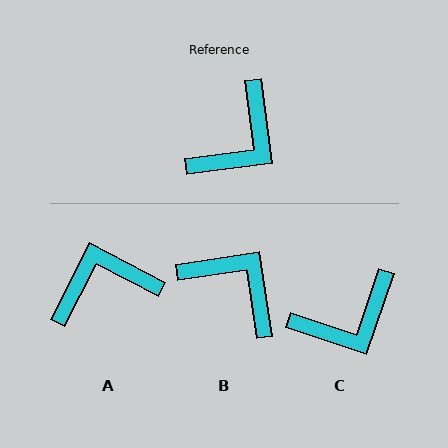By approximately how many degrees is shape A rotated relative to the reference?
Approximately 145 degrees counter-clockwise.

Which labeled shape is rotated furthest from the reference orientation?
A, about 145 degrees away.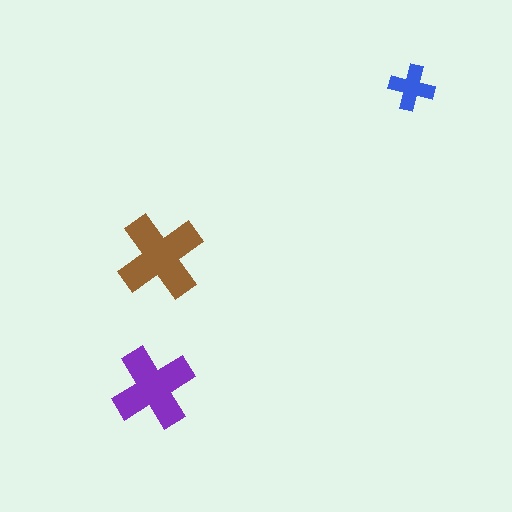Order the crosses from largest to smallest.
the brown one, the purple one, the blue one.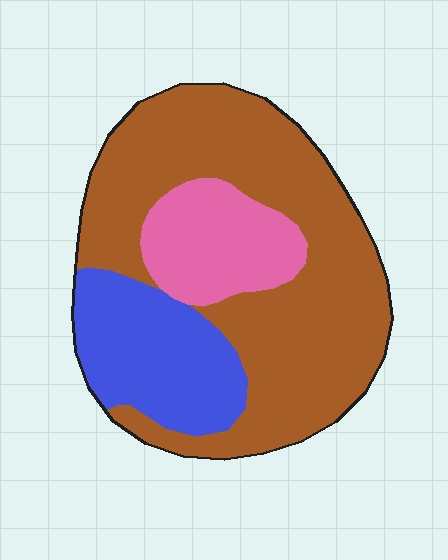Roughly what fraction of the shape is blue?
Blue takes up about one fifth (1/5) of the shape.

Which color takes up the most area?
Brown, at roughly 60%.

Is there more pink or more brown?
Brown.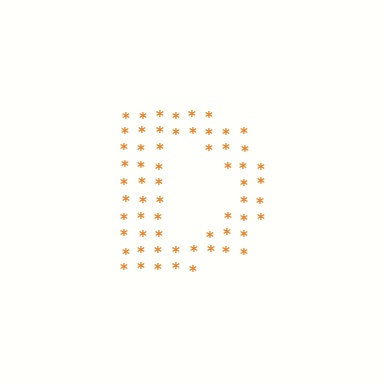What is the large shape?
The large shape is the letter D.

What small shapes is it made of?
It is made of small asterisks.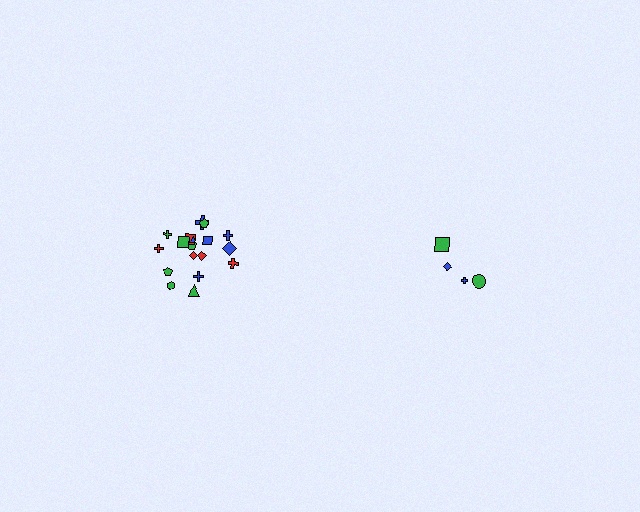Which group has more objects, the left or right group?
The left group.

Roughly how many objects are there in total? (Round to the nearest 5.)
Roughly 20 objects in total.